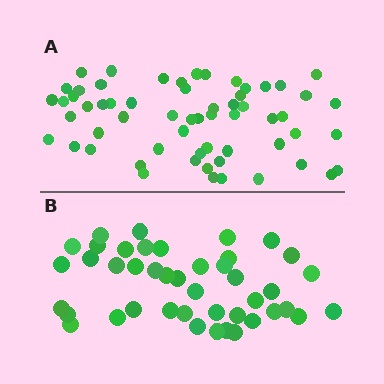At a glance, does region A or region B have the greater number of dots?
Region A (the top region) has more dots.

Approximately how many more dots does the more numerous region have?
Region A has approximately 15 more dots than region B.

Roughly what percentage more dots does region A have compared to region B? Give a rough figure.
About 40% more.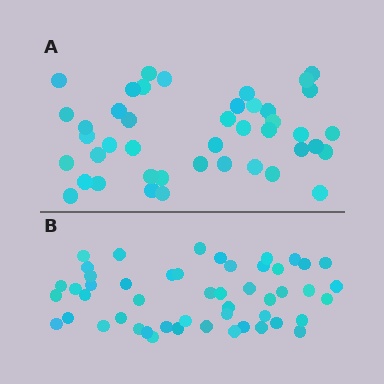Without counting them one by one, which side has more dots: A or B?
Region B (the bottom region) has more dots.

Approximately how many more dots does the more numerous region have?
Region B has roughly 8 or so more dots than region A.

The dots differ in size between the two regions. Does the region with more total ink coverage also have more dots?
No. Region A has more total ink coverage because its dots are larger, but region B actually contains more individual dots. Total area can be misleading — the number of items is what matters here.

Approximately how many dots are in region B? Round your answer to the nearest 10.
About 50 dots.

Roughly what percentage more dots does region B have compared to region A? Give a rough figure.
About 15% more.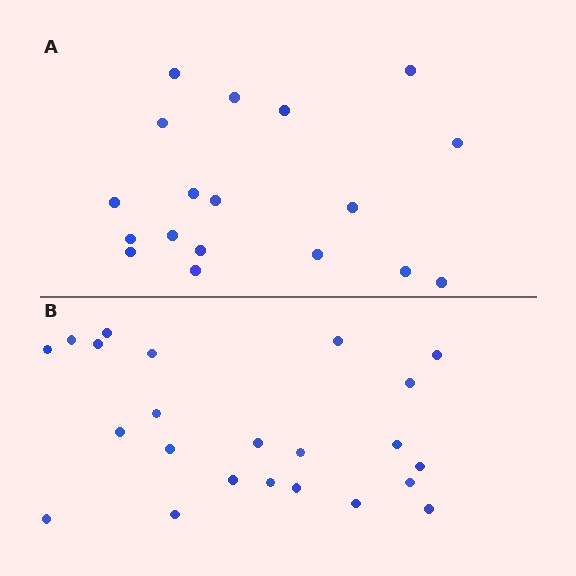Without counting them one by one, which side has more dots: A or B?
Region B (the bottom region) has more dots.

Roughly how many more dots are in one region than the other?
Region B has about 5 more dots than region A.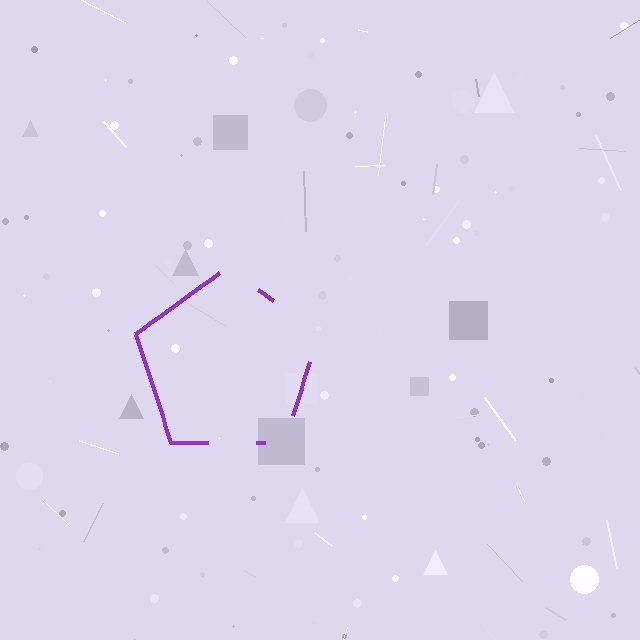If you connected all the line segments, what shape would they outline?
They would outline a pentagon.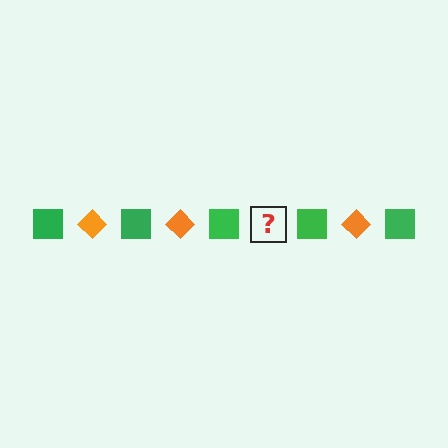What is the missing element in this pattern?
The missing element is an orange diamond.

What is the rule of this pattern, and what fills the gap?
The rule is that the pattern alternates between green square and orange diamond. The gap should be filled with an orange diamond.